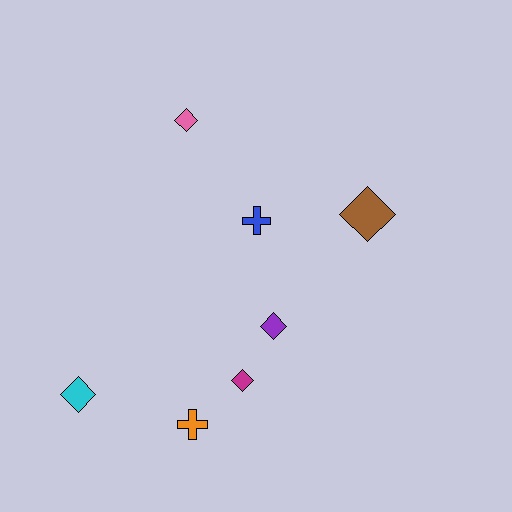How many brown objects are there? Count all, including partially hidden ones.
There is 1 brown object.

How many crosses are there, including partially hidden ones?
There are 2 crosses.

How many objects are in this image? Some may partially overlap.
There are 7 objects.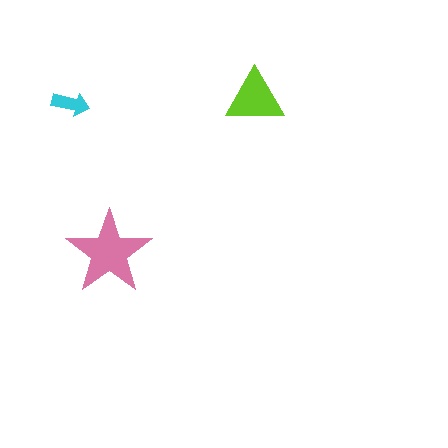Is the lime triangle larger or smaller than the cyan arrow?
Larger.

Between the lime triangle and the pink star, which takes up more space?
The pink star.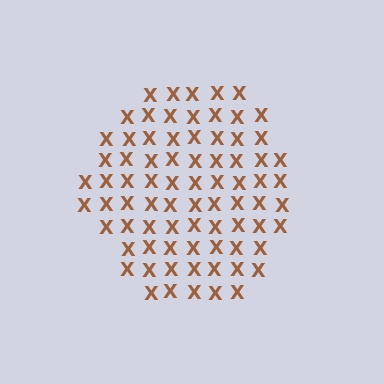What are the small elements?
The small elements are letter X's.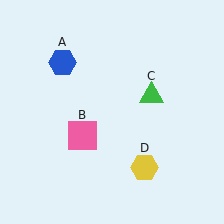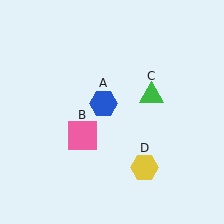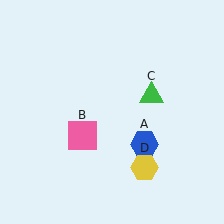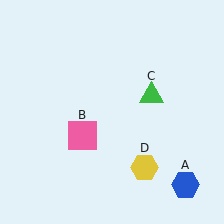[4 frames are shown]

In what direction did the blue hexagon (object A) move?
The blue hexagon (object A) moved down and to the right.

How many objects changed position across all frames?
1 object changed position: blue hexagon (object A).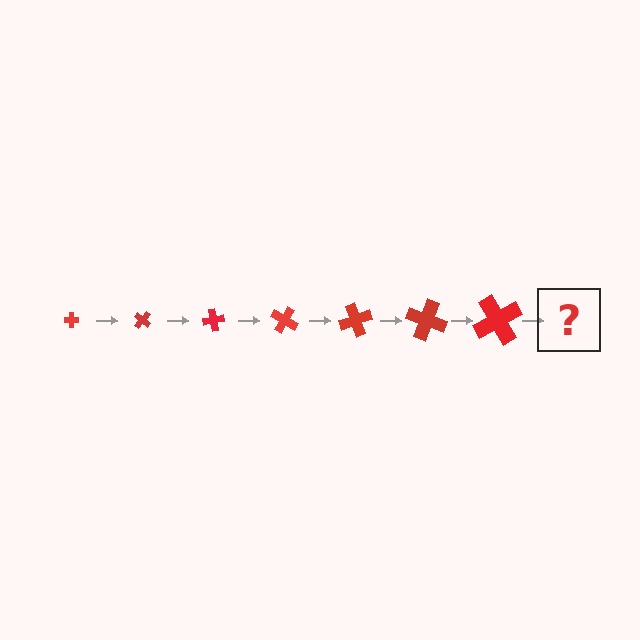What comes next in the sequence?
The next element should be a cross, larger than the previous one and rotated 280 degrees from the start.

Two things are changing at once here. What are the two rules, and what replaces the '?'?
The two rules are that the cross grows larger each step and it rotates 40 degrees each step. The '?' should be a cross, larger than the previous one and rotated 280 degrees from the start.